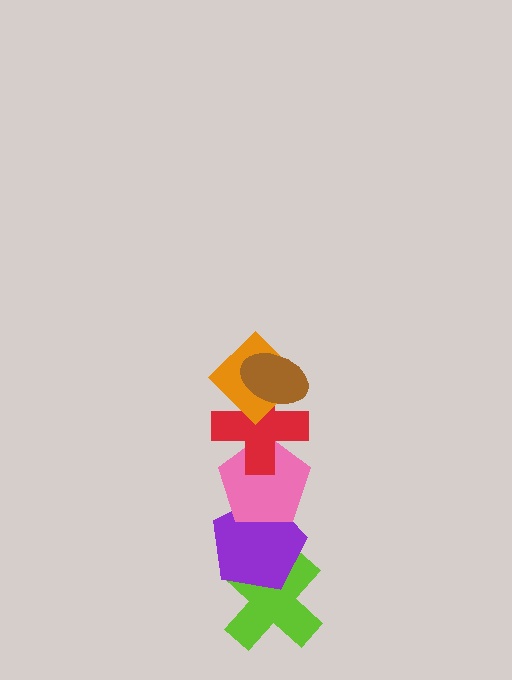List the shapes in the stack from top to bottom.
From top to bottom: the brown ellipse, the orange diamond, the red cross, the pink pentagon, the purple pentagon, the lime cross.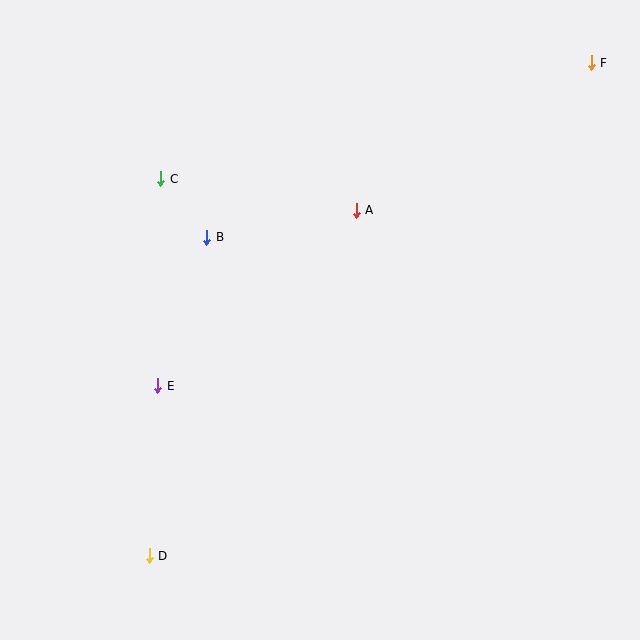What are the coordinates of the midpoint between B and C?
The midpoint between B and C is at (184, 208).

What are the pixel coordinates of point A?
Point A is at (356, 210).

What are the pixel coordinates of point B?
Point B is at (207, 237).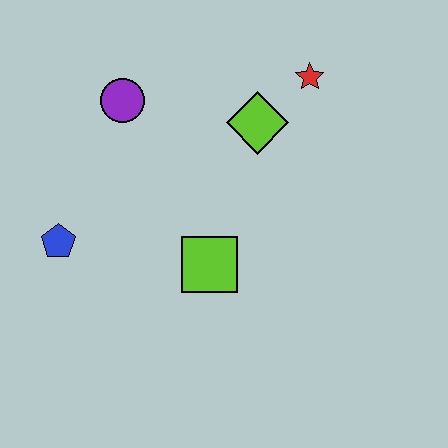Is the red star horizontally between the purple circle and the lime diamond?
No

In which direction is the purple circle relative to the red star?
The purple circle is to the left of the red star.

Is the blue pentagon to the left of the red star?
Yes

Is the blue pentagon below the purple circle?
Yes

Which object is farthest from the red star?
The blue pentagon is farthest from the red star.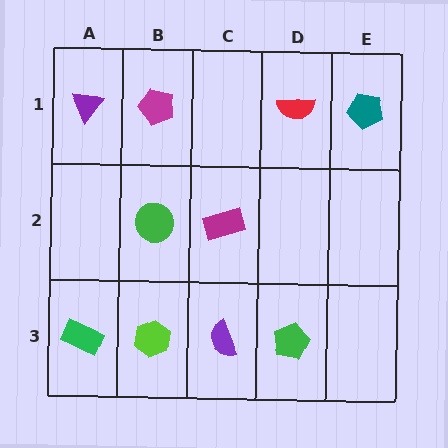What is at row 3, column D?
A green pentagon.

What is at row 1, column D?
A red semicircle.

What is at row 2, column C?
A magenta rectangle.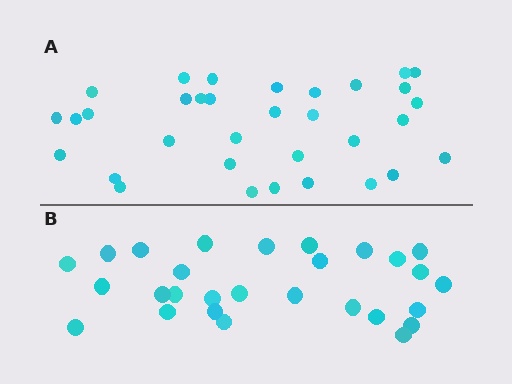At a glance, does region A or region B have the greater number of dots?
Region A (the top region) has more dots.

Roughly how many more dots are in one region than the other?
Region A has about 5 more dots than region B.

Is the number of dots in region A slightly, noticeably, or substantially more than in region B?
Region A has only slightly more — the two regions are fairly close. The ratio is roughly 1.2 to 1.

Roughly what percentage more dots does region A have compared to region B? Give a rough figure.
About 20% more.